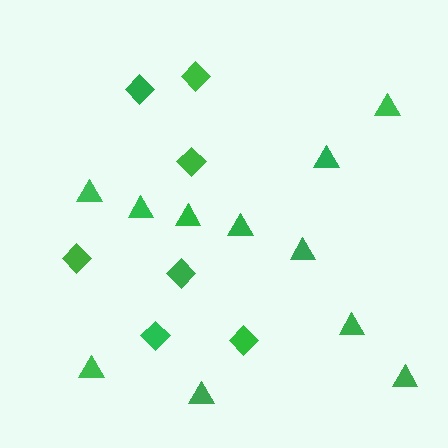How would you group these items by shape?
There are 2 groups: one group of diamonds (7) and one group of triangles (11).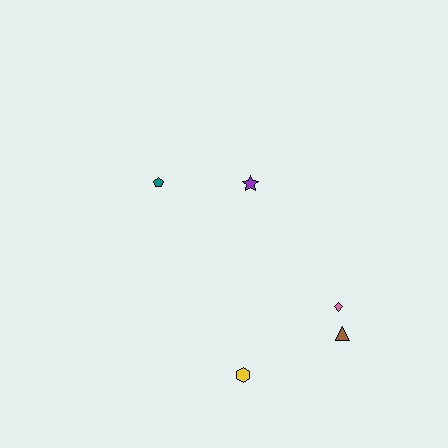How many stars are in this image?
There is 1 star.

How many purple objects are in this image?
There is 1 purple object.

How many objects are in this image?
There are 5 objects.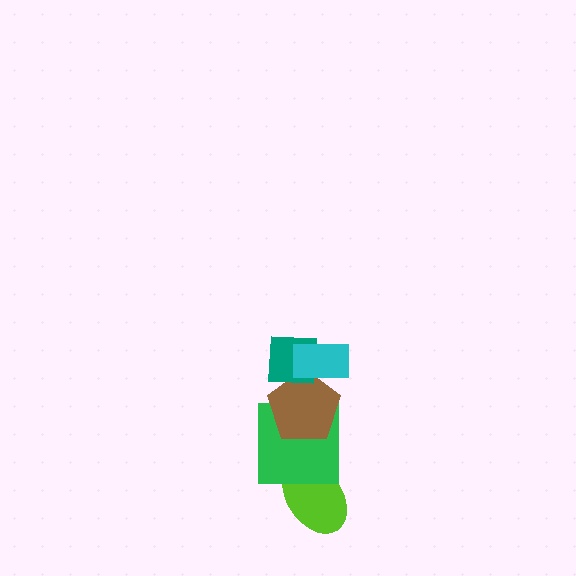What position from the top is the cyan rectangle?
The cyan rectangle is 1st from the top.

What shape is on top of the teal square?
The cyan rectangle is on top of the teal square.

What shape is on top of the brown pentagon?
The teal square is on top of the brown pentagon.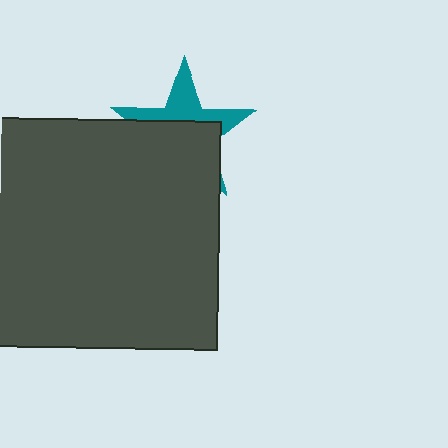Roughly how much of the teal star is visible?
A small part of it is visible (roughly 40%).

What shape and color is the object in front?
The object in front is a dark gray rectangle.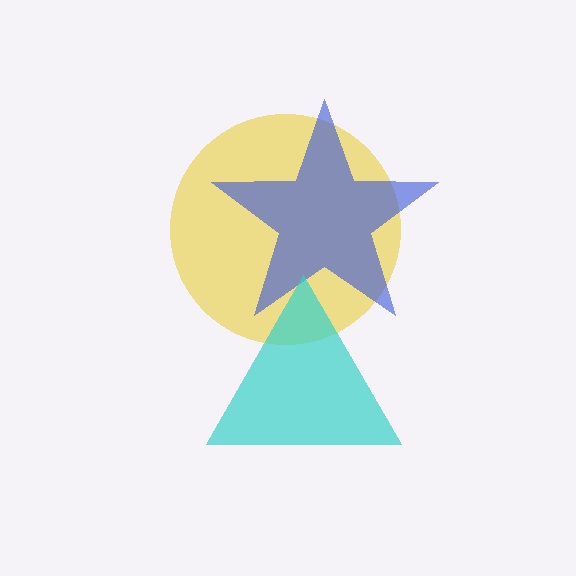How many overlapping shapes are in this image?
There are 3 overlapping shapes in the image.